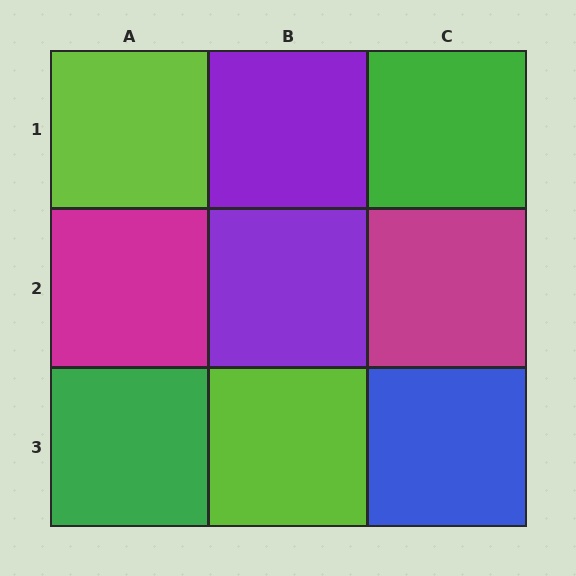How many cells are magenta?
2 cells are magenta.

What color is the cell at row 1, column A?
Lime.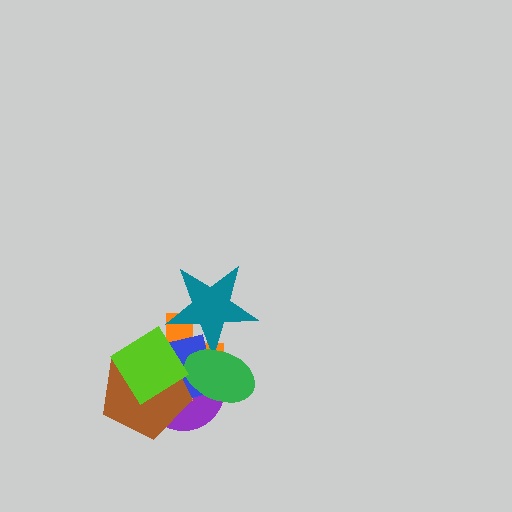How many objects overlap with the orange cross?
6 objects overlap with the orange cross.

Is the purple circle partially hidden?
Yes, it is partially covered by another shape.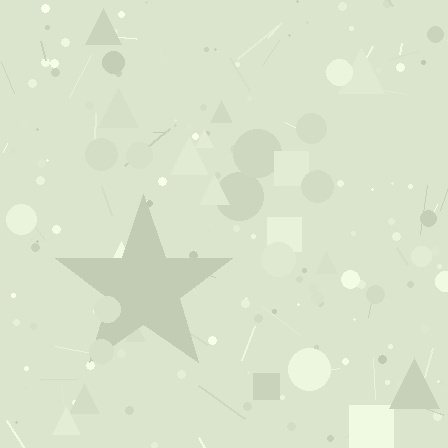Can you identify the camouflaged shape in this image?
The camouflaged shape is a star.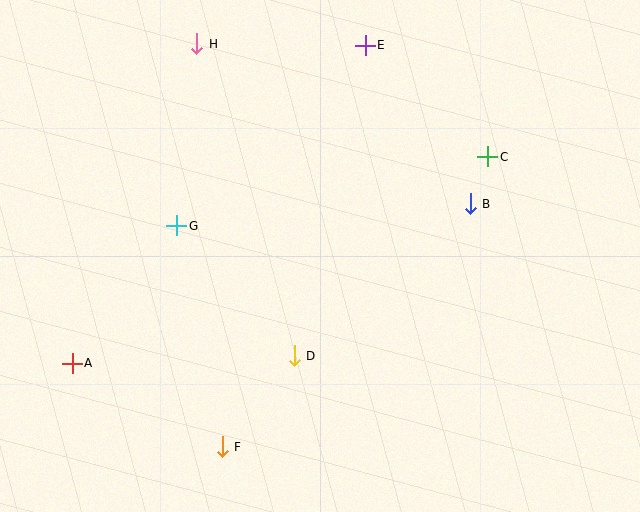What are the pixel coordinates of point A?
Point A is at (72, 363).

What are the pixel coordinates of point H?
Point H is at (197, 44).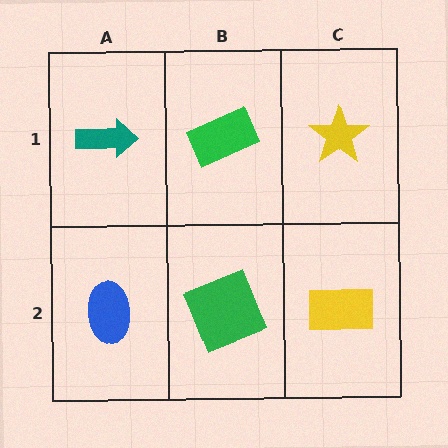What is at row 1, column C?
A yellow star.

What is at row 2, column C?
A yellow rectangle.